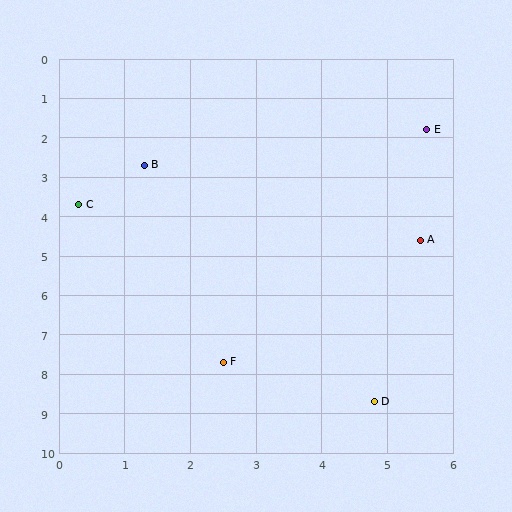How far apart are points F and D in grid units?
Points F and D are about 2.5 grid units apart.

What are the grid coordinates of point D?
Point D is at approximately (4.8, 8.7).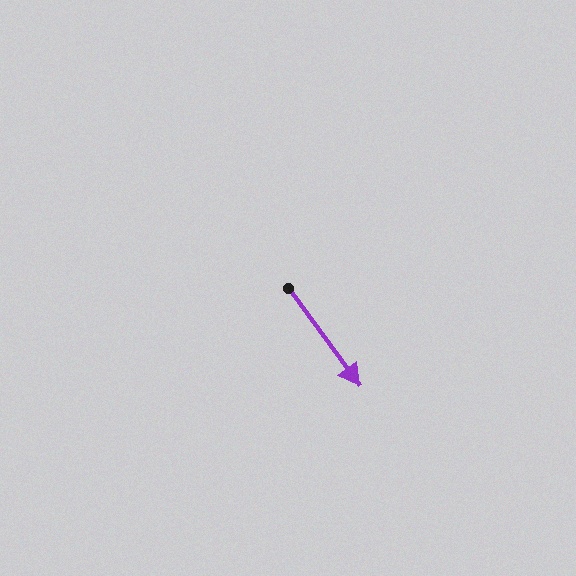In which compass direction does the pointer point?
Southeast.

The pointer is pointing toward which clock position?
Roughly 5 o'clock.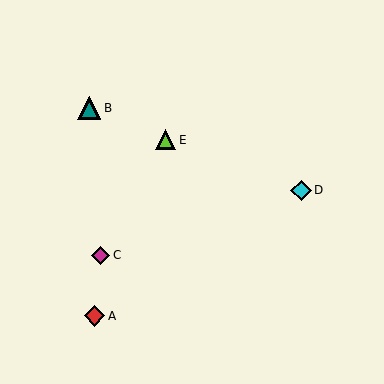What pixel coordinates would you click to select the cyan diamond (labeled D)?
Click at (301, 190) to select the cyan diamond D.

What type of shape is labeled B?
Shape B is a teal triangle.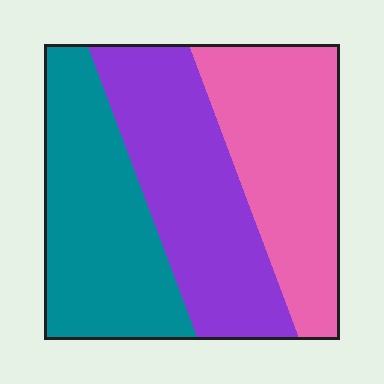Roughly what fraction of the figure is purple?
Purple takes up between a quarter and a half of the figure.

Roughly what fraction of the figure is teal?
Teal takes up about one third (1/3) of the figure.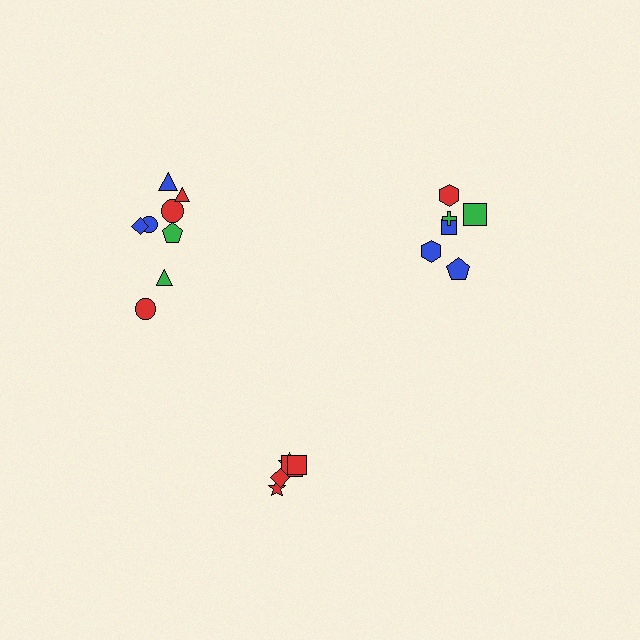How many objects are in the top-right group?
There are 6 objects.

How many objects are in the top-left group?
There are 8 objects.